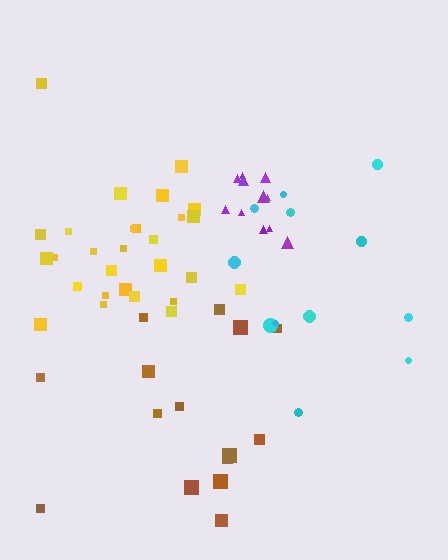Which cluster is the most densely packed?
Purple.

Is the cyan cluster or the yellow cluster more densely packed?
Yellow.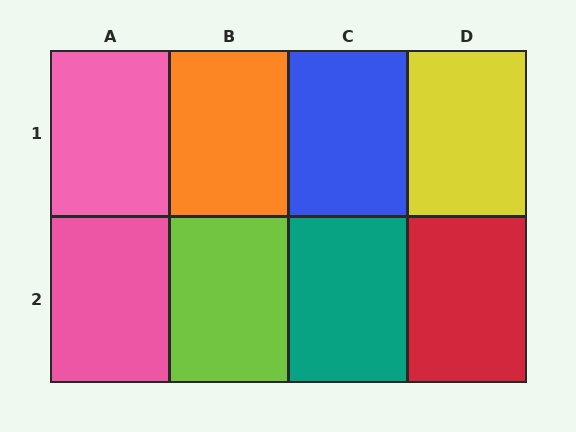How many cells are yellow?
1 cell is yellow.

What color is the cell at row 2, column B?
Lime.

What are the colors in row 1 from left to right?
Pink, orange, blue, yellow.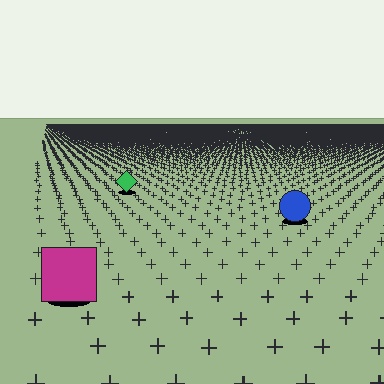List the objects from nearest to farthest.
From nearest to farthest: the magenta square, the blue circle, the green diamond.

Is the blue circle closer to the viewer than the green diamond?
Yes. The blue circle is closer — you can tell from the texture gradient: the ground texture is coarser near it.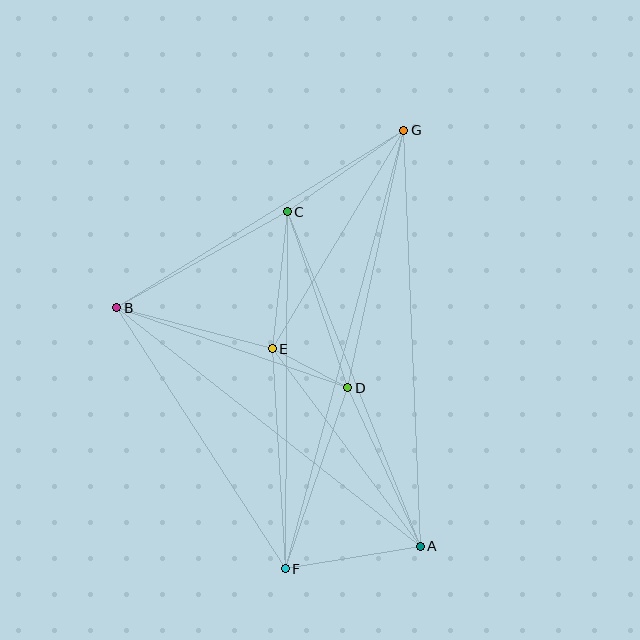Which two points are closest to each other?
Points D and E are closest to each other.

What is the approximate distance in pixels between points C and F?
The distance between C and F is approximately 357 pixels.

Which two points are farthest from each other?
Points F and G are farthest from each other.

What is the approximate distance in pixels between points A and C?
The distance between A and C is approximately 360 pixels.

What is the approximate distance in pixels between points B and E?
The distance between B and E is approximately 161 pixels.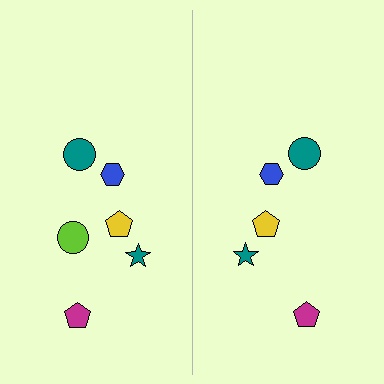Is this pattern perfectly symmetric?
No, the pattern is not perfectly symmetric. A lime circle is missing from the right side.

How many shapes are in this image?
There are 11 shapes in this image.